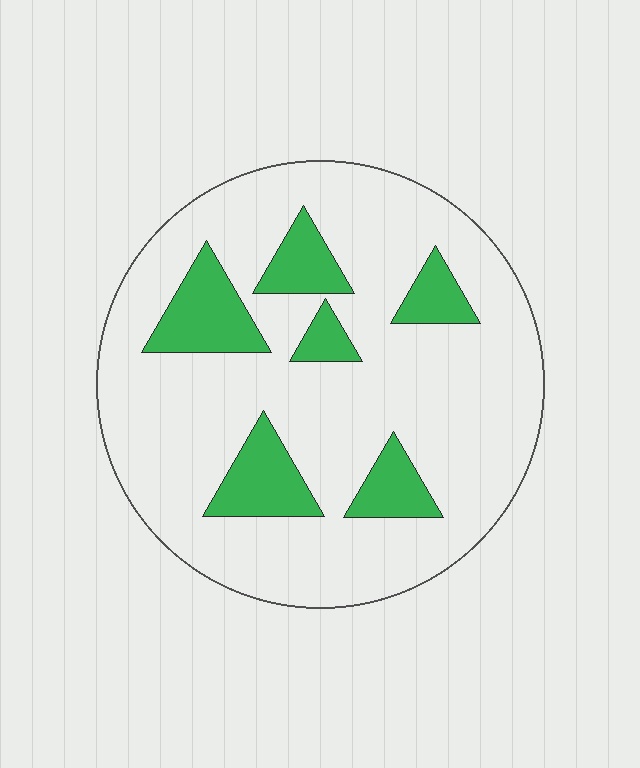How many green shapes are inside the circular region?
6.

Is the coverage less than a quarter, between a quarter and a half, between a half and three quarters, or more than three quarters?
Less than a quarter.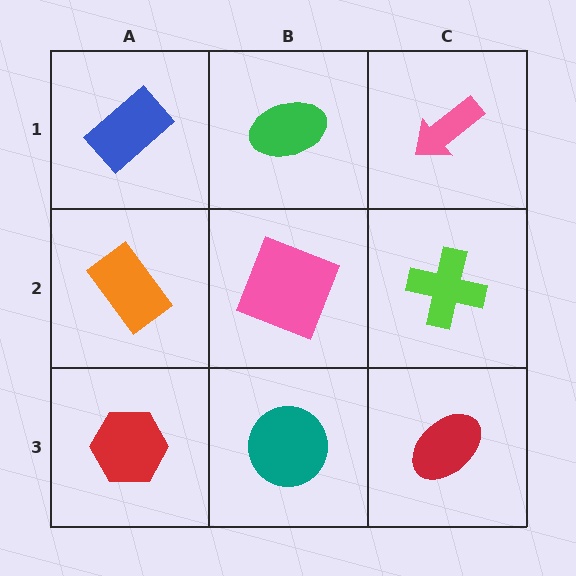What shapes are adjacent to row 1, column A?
An orange rectangle (row 2, column A), a green ellipse (row 1, column B).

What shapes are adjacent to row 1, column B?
A pink square (row 2, column B), a blue rectangle (row 1, column A), a pink arrow (row 1, column C).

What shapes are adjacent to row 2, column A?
A blue rectangle (row 1, column A), a red hexagon (row 3, column A), a pink square (row 2, column B).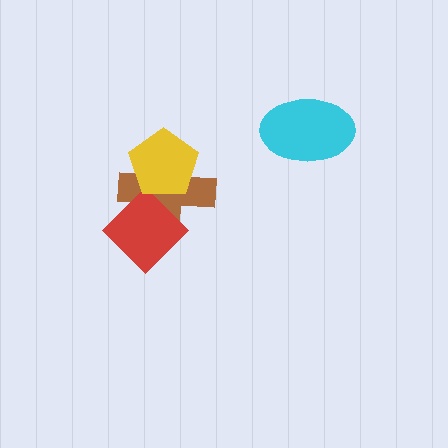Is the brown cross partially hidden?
Yes, it is partially covered by another shape.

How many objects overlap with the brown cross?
2 objects overlap with the brown cross.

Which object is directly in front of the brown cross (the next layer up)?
The red diamond is directly in front of the brown cross.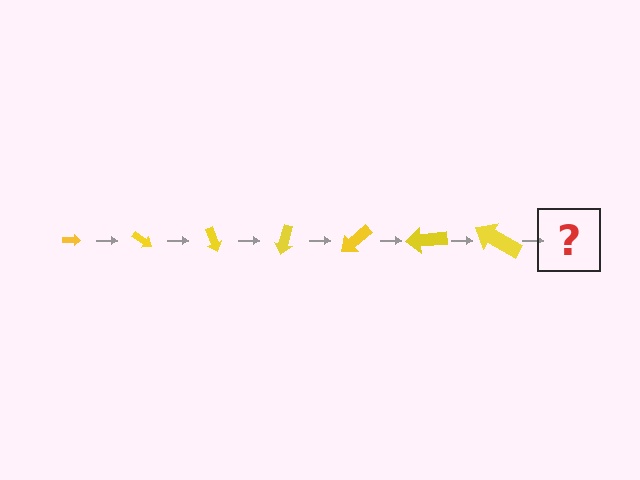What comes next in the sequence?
The next element should be an arrow, larger than the previous one and rotated 245 degrees from the start.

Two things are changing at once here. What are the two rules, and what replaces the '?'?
The two rules are that the arrow grows larger each step and it rotates 35 degrees each step. The '?' should be an arrow, larger than the previous one and rotated 245 degrees from the start.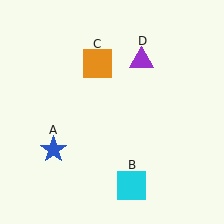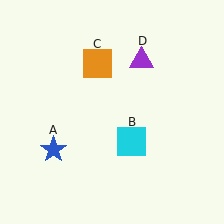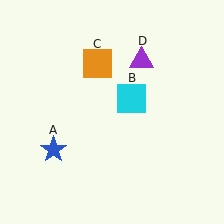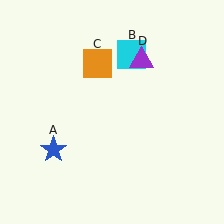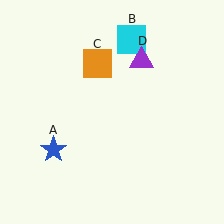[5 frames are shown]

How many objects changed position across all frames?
1 object changed position: cyan square (object B).